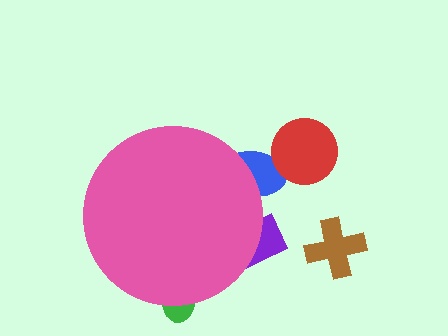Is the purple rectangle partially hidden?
Yes, the purple rectangle is partially hidden behind the pink circle.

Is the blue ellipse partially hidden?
Yes, the blue ellipse is partially hidden behind the pink circle.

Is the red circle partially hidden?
No, the red circle is fully visible.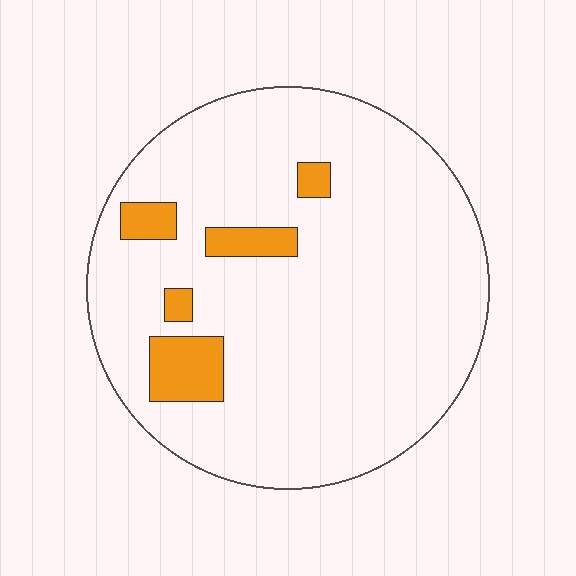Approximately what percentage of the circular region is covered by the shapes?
Approximately 10%.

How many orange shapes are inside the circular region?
5.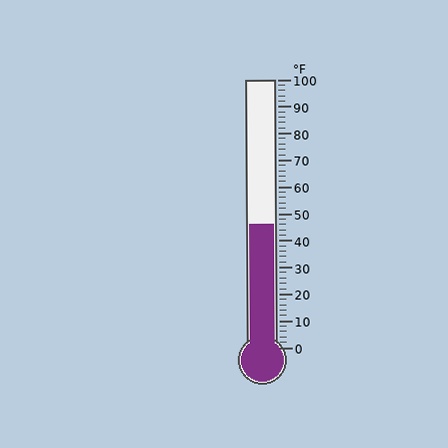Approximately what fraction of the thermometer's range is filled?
The thermometer is filled to approximately 45% of its range.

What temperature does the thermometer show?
The thermometer shows approximately 46°F.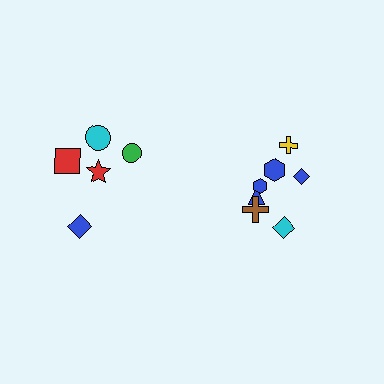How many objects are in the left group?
There are 5 objects.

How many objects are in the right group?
There are 7 objects.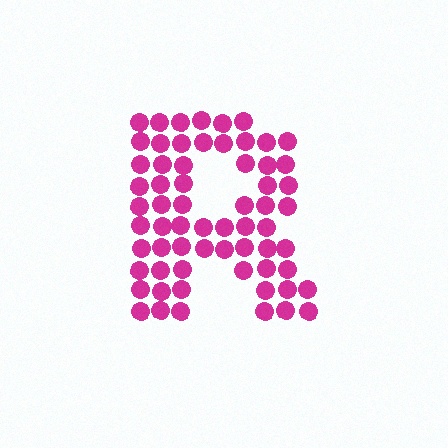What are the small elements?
The small elements are circles.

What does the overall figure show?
The overall figure shows the letter R.